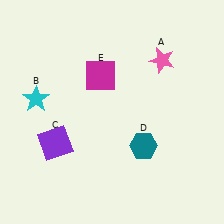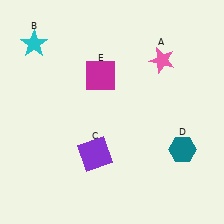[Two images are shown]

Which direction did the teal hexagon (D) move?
The teal hexagon (D) moved right.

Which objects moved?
The objects that moved are: the cyan star (B), the purple square (C), the teal hexagon (D).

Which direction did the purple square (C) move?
The purple square (C) moved right.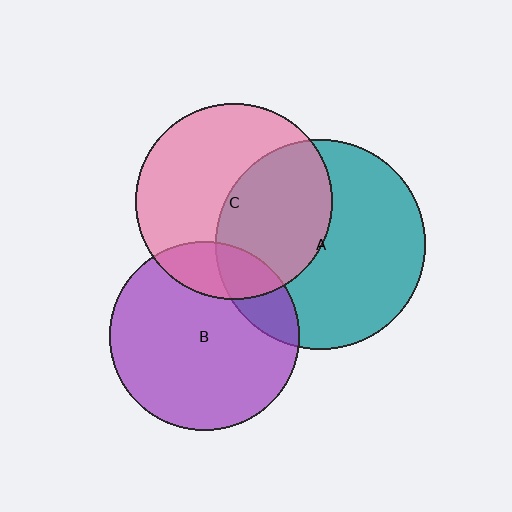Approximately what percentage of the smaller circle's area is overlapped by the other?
Approximately 20%.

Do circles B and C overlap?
Yes.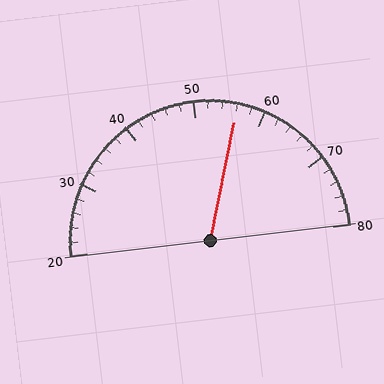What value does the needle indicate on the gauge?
The needle indicates approximately 56.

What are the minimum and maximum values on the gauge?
The gauge ranges from 20 to 80.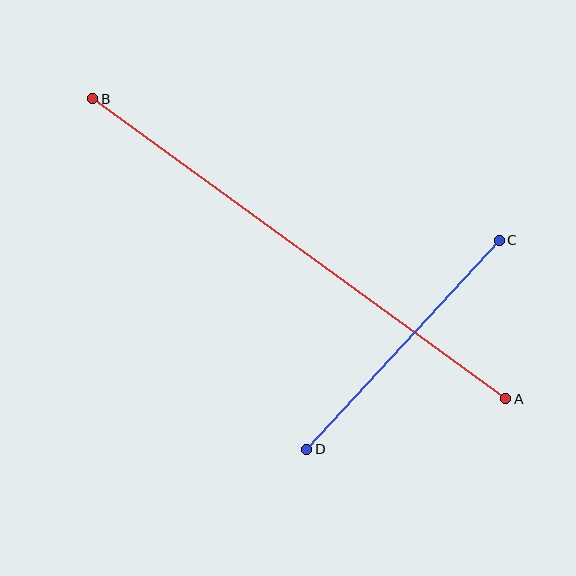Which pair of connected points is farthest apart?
Points A and B are farthest apart.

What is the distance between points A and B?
The distance is approximately 511 pixels.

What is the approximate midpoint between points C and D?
The midpoint is at approximately (403, 345) pixels.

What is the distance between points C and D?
The distance is approximately 284 pixels.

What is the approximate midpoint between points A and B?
The midpoint is at approximately (299, 249) pixels.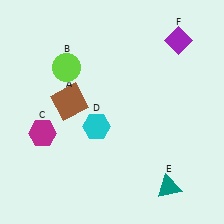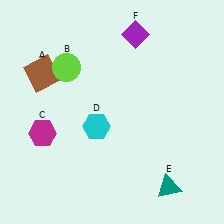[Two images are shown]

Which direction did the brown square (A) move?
The brown square (A) moved up.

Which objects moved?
The objects that moved are: the brown square (A), the purple diamond (F).